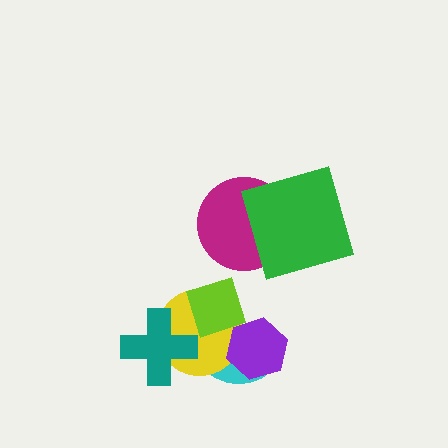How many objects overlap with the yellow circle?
4 objects overlap with the yellow circle.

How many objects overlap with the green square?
1 object overlaps with the green square.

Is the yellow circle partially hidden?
Yes, it is partially covered by another shape.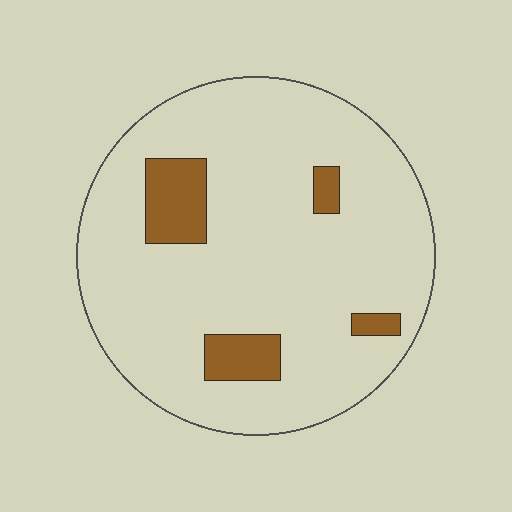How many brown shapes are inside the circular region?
4.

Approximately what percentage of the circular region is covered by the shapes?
Approximately 10%.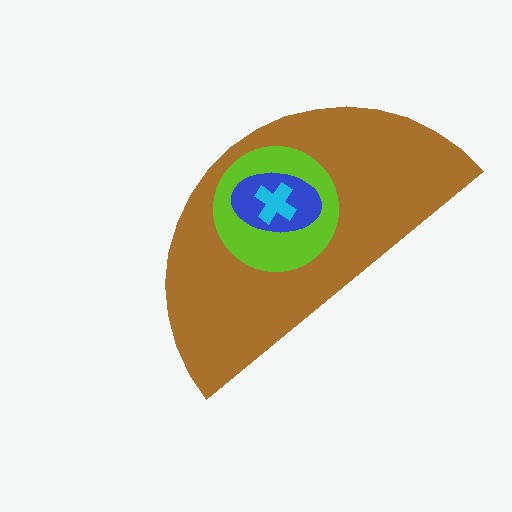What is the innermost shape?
The cyan cross.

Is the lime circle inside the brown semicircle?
Yes.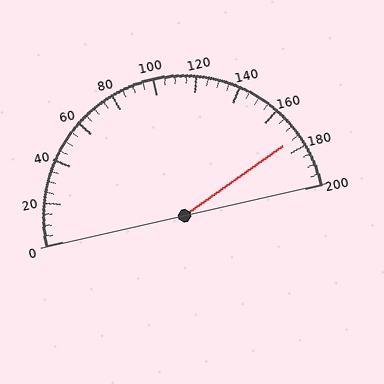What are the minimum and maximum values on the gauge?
The gauge ranges from 0 to 200.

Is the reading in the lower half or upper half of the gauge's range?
The reading is in the upper half of the range (0 to 200).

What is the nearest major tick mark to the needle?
The nearest major tick mark is 180.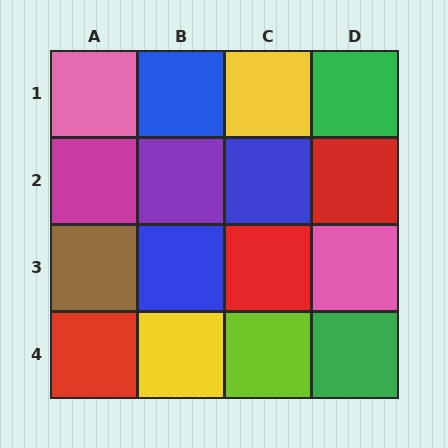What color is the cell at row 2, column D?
Red.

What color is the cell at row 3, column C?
Red.